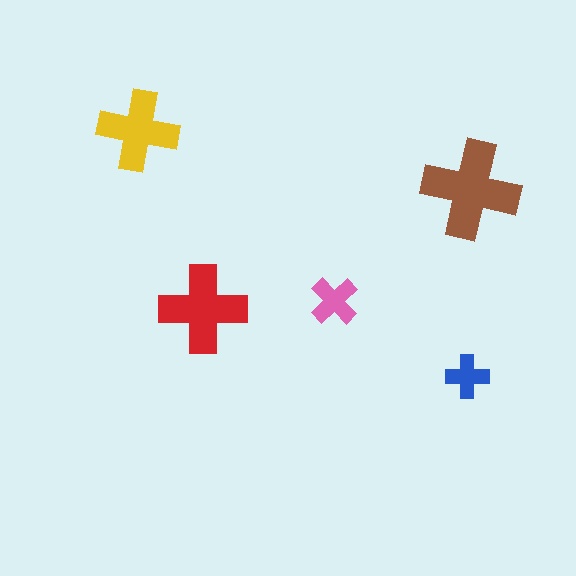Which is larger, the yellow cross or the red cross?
The red one.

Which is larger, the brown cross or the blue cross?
The brown one.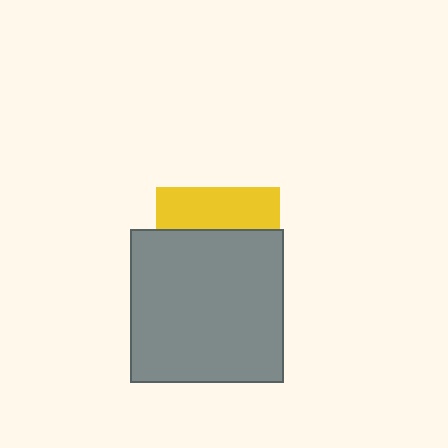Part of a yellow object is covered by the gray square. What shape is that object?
It is a square.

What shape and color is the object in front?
The object in front is a gray square.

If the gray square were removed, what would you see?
You would see the complete yellow square.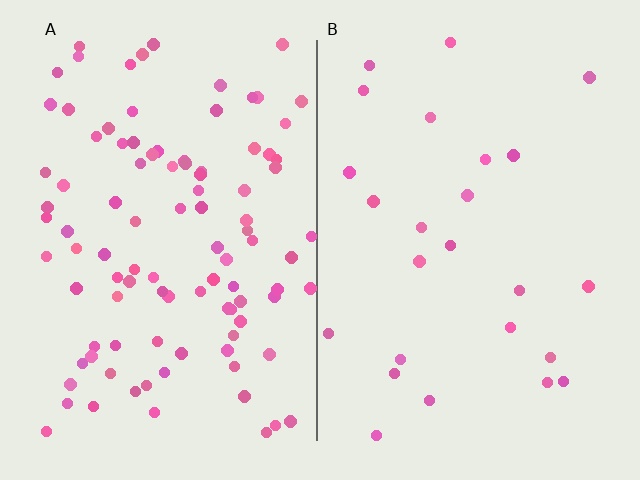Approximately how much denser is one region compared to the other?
Approximately 4.0× — region A over region B.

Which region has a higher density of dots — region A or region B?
A (the left).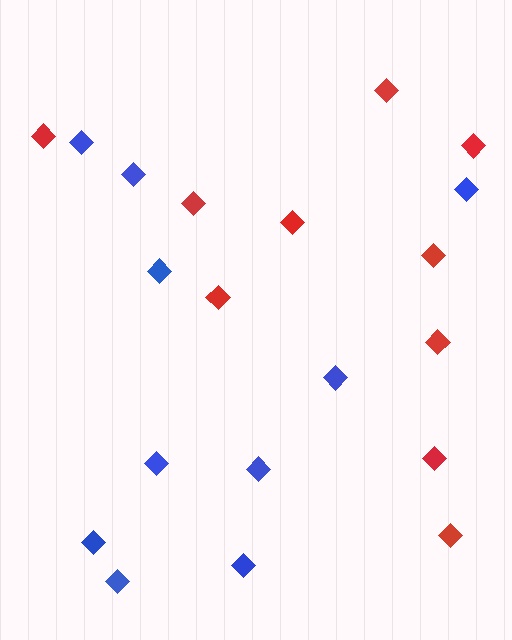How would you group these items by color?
There are 2 groups: one group of blue diamonds (10) and one group of red diamonds (10).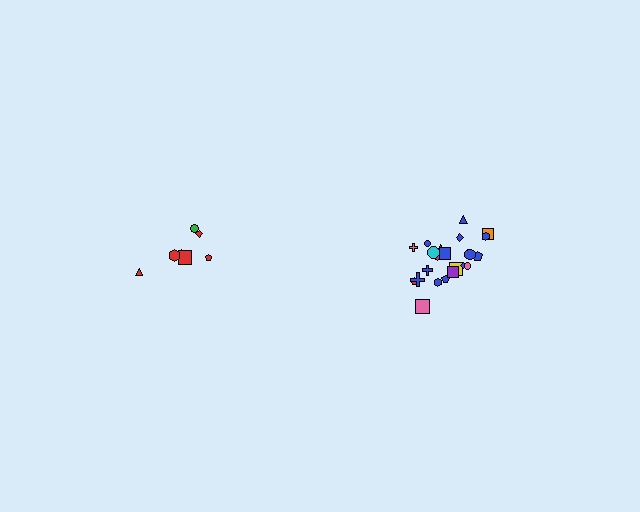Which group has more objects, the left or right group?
The right group.